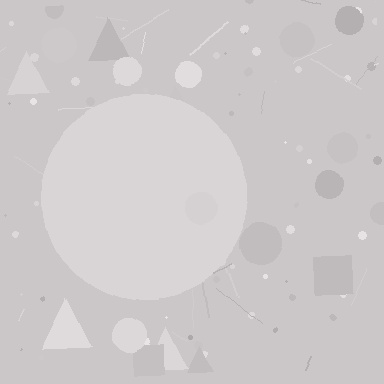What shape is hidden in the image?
A circle is hidden in the image.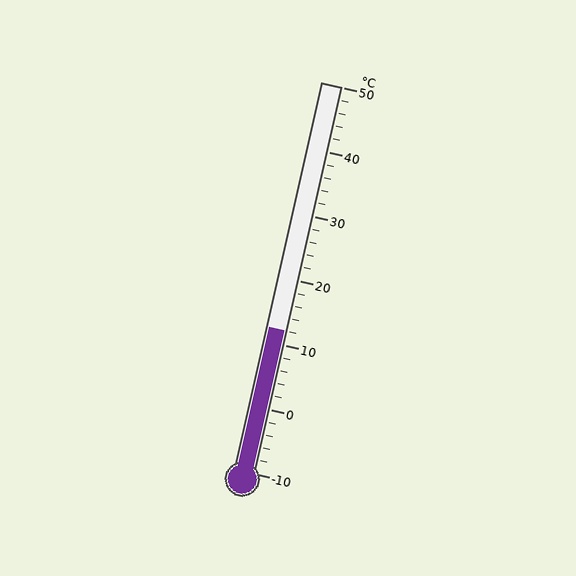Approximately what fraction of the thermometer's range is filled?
The thermometer is filled to approximately 35% of its range.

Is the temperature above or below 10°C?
The temperature is above 10°C.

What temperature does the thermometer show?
The thermometer shows approximately 12°C.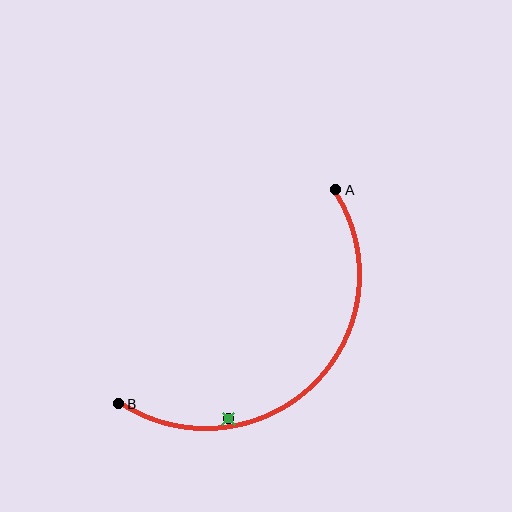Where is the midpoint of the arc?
The arc midpoint is the point on the curve farthest from the straight line joining A and B. It sits below and to the right of that line.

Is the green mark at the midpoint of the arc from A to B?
No — the green mark does not lie on the arc at all. It sits slightly inside the curve.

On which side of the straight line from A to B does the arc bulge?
The arc bulges below and to the right of the straight line connecting A and B.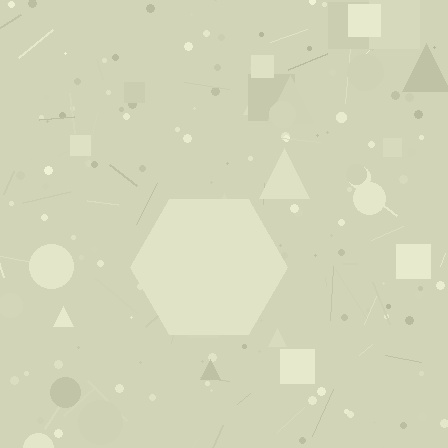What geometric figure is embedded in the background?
A hexagon is embedded in the background.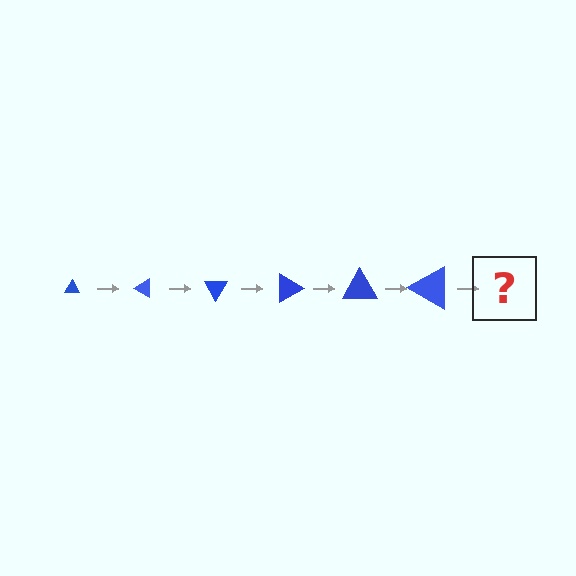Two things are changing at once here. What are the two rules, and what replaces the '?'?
The two rules are that the triangle grows larger each step and it rotates 30 degrees each step. The '?' should be a triangle, larger than the previous one and rotated 180 degrees from the start.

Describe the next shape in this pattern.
It should be a triangle, larger than the previous one and rotated 180 degrees from the start.